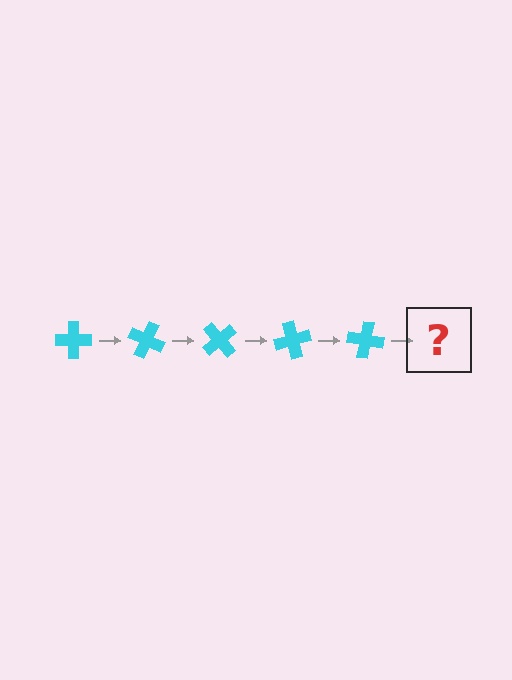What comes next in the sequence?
The next element should be a cyan cross rotated 125 degrees.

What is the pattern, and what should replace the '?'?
The pattern is that the cross rotates 25 degrees each step. The '?' should be a cyan cross rotated 125 degrees.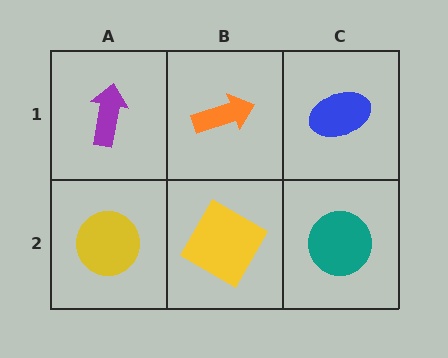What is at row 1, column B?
An orange arrow.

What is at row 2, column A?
A yellow circle.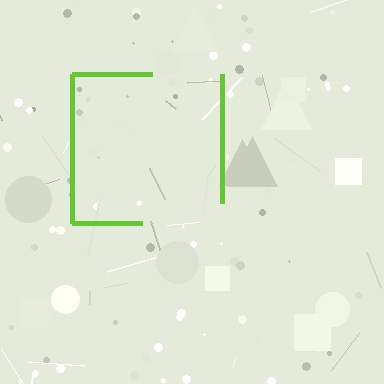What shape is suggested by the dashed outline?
The dashed outline suggests a square.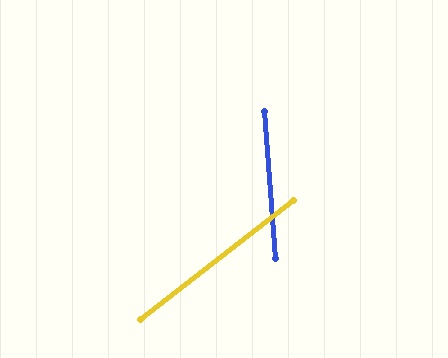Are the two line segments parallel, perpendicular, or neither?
Neither parallel nor perpendicular — they differ by about 56°.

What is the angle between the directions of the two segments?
Approximately 56 degrees.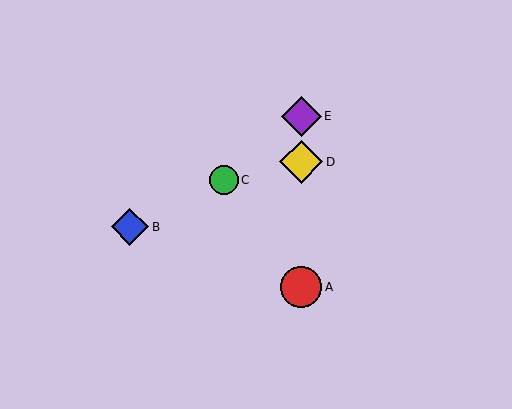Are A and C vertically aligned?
No, A is at x≈301 and C is at x≈224.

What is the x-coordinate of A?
Object A is at x≈301.